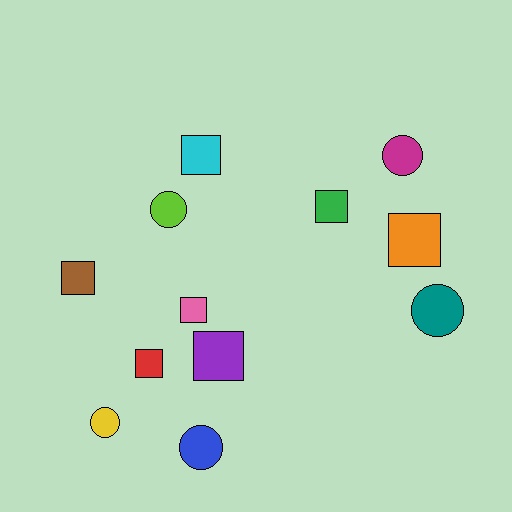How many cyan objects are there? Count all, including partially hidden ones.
There is 1 cyan object.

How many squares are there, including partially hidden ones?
There are 7 squares.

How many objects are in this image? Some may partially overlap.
There are 12 objects.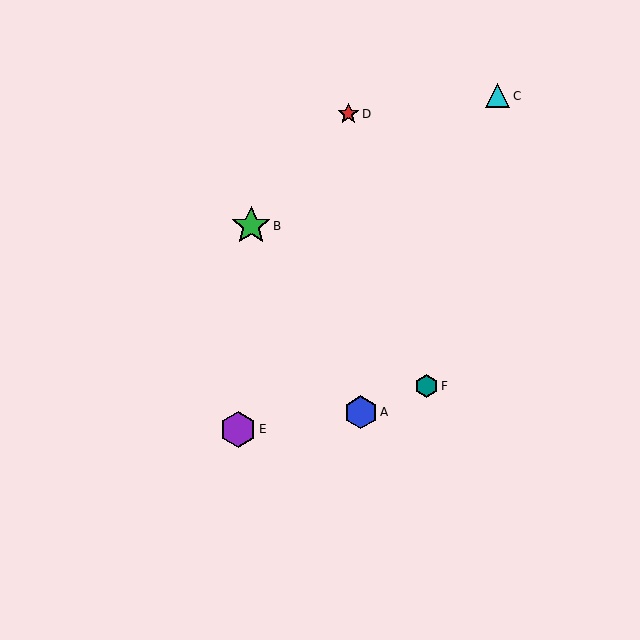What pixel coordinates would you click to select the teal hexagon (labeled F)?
Click at (427, 386) to select the teal hexagon F.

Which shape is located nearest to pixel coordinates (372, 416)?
The blue hexagon (labeled A) at (361, 412) is nearest to that location.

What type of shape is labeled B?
Shape B is a green star.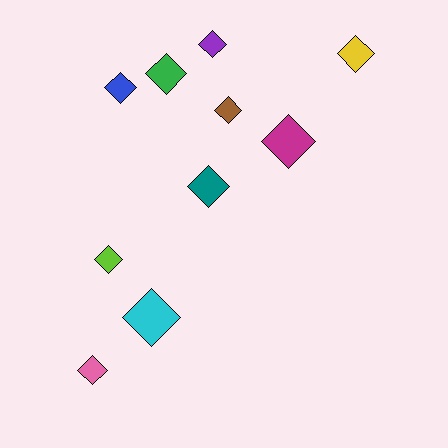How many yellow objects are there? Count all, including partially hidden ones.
There is 1 yellow object.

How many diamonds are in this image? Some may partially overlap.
There are 10 diamonds.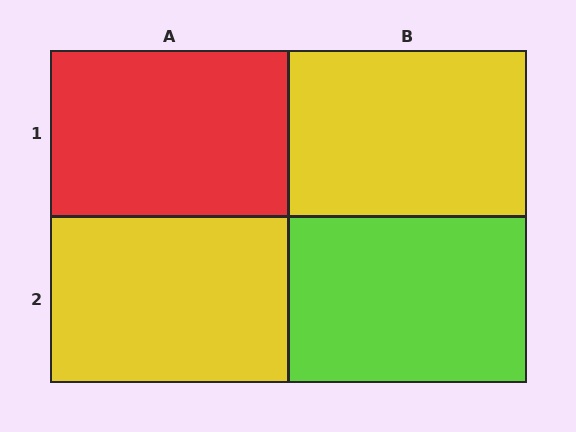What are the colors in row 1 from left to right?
Red, yellow.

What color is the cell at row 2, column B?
Lime.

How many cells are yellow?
2 cells are yellow.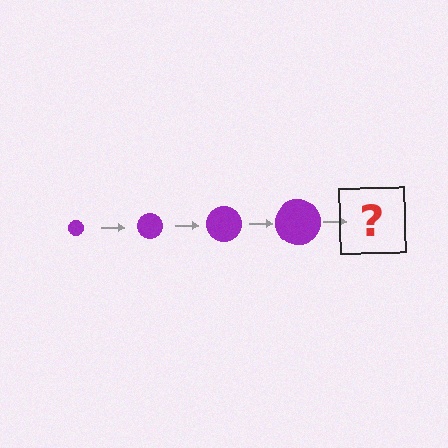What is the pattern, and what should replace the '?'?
The pattern is that the circle gets progressively larger each step. The '?' should be a purple circle, larger than the previous one.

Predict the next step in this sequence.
The next step is a purple circle, larger than the previous one.